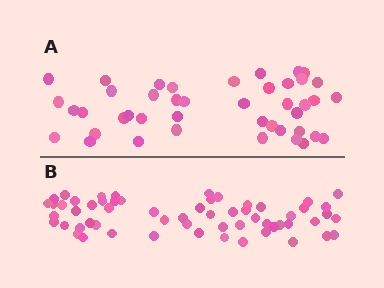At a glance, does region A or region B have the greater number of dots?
Region B (the bottom region) has more dots.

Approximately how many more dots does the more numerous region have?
Region B has approximately 15 more dots than region A.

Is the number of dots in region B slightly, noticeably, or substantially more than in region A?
Region B has noticeably more, but not dramatically so. The ratio is roughly 1.4 to 1.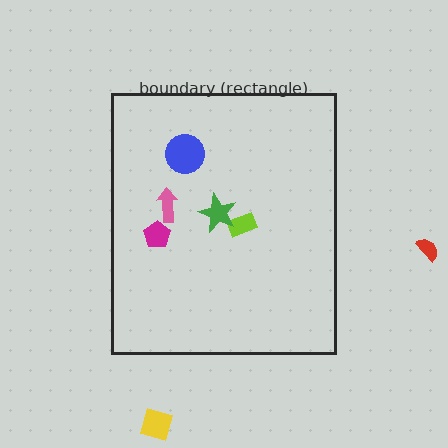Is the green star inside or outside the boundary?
Inside.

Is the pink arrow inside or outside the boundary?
Inside.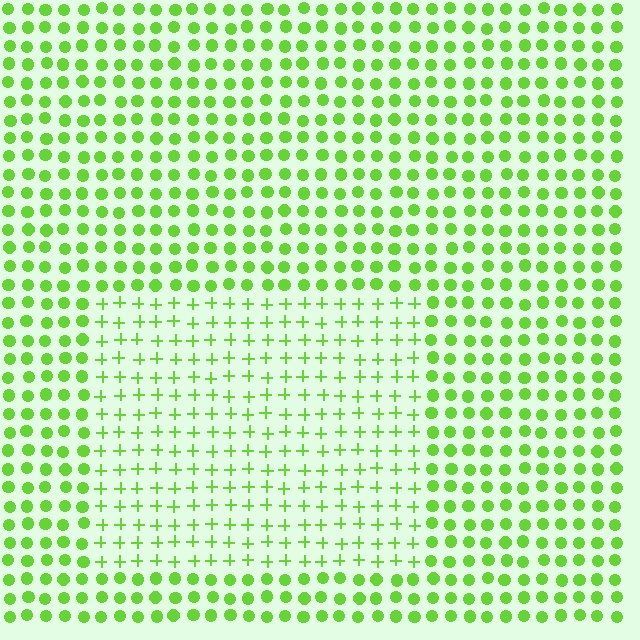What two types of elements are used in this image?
The image uses plus signs inside the rectangle region and circles outside it.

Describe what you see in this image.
The image is filled with small lime elements arranged in a uniform grid. A rectangle-shaped region contains plus signs, while the surrounding area contains circles. The boundary is defined purely by the change in element shape.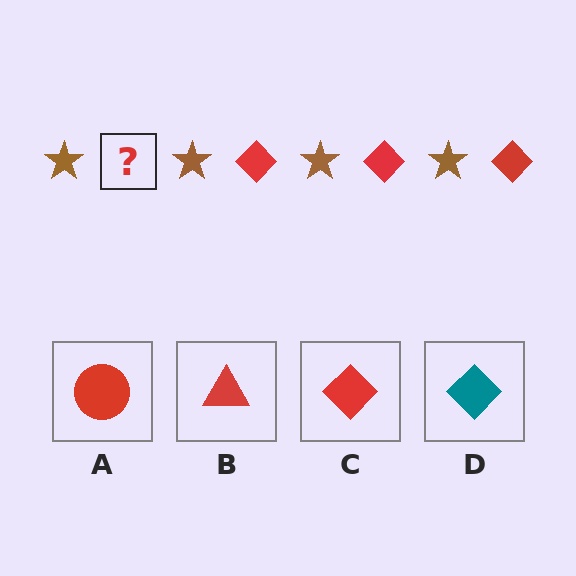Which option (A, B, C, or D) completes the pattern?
C.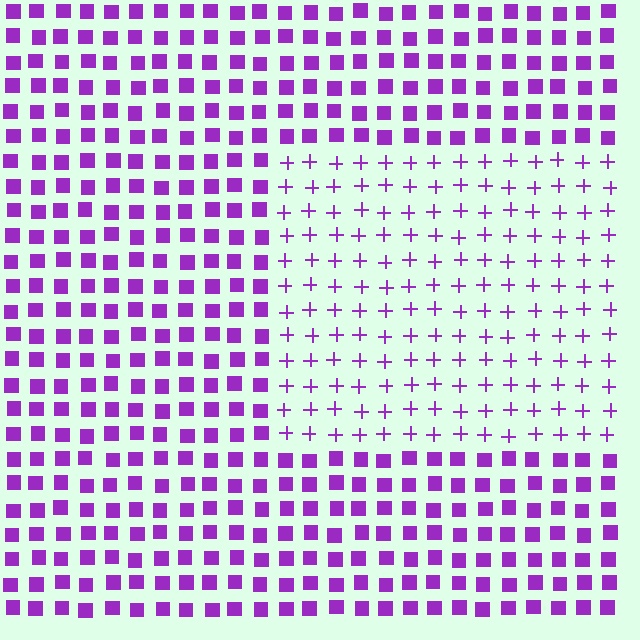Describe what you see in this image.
The image is filled with small purple elements arranged in a uniform grid. A rectangle-shaped region contains plus signs, while the surrounding area contains squares. The boundary is defined purely by the change in element shape.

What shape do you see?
I see a rectangle.